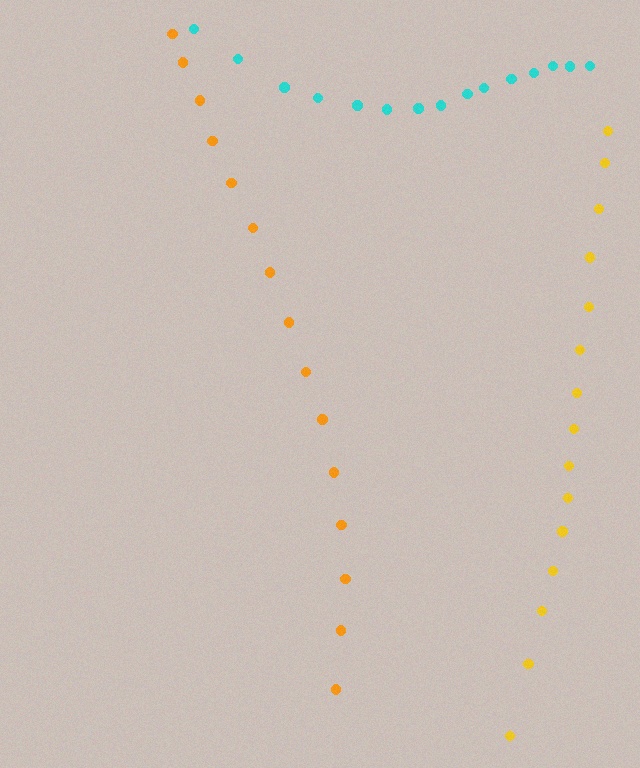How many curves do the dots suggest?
There are 3 distinct paths.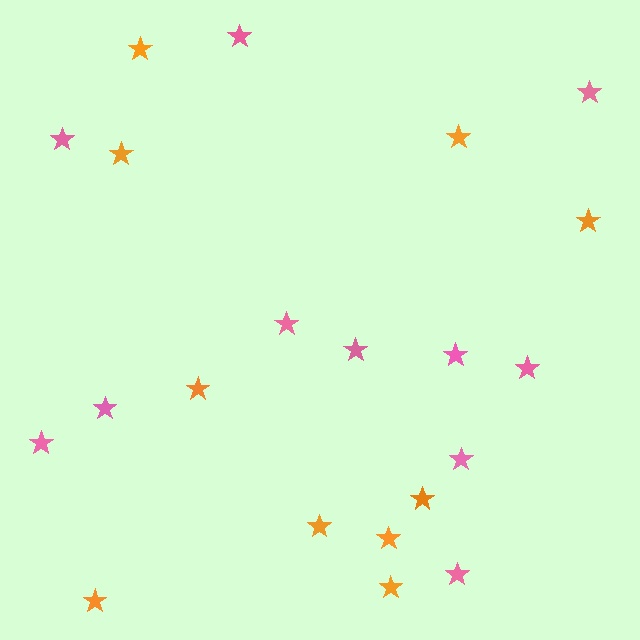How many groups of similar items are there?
There are 2 groups: one group of orange stars (10) and one group of pink stars (11).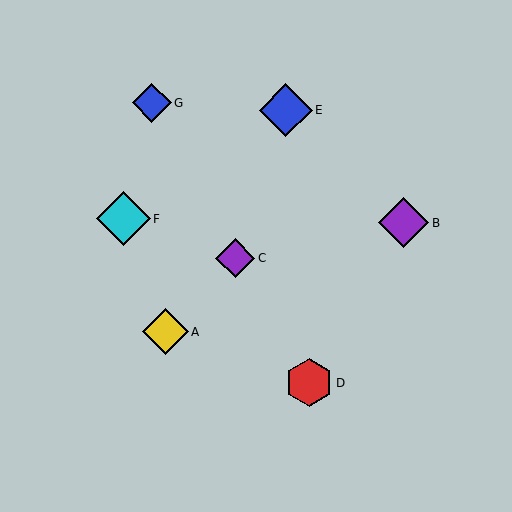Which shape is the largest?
The cyan diamond (labeled F) is the largest.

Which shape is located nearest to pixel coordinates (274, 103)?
The blue diamond (labeled E) at (286, 110) is nearest to that location.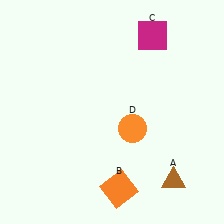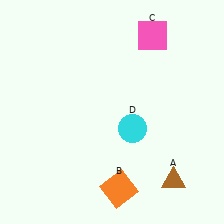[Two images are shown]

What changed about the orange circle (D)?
In Image 1, D is orange. In Image 2, it changed to cyan.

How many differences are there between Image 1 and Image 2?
There are 2 differences between the two images.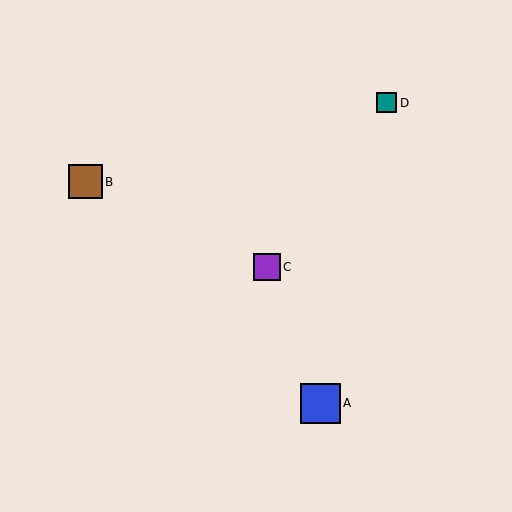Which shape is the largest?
The blue square (labeled A) is the largest.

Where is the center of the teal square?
The center of the teal square is at (387, 103).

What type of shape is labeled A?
Shape A is a blue square.